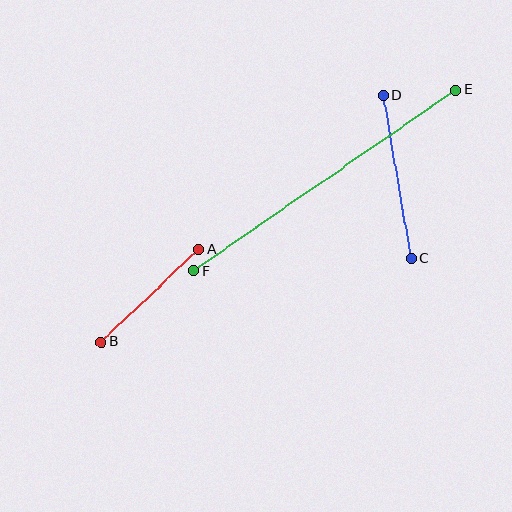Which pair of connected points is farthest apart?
Points E and F are farthest apart.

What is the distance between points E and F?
The distance is approximately 318 pixels.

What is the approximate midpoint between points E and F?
The midpoint is at approximately (325, 181) pixels.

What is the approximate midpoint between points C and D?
The midpoint is at approximately (398, 177) pixels.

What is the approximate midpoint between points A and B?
The midpoint is at approximately (150, 295) pixels.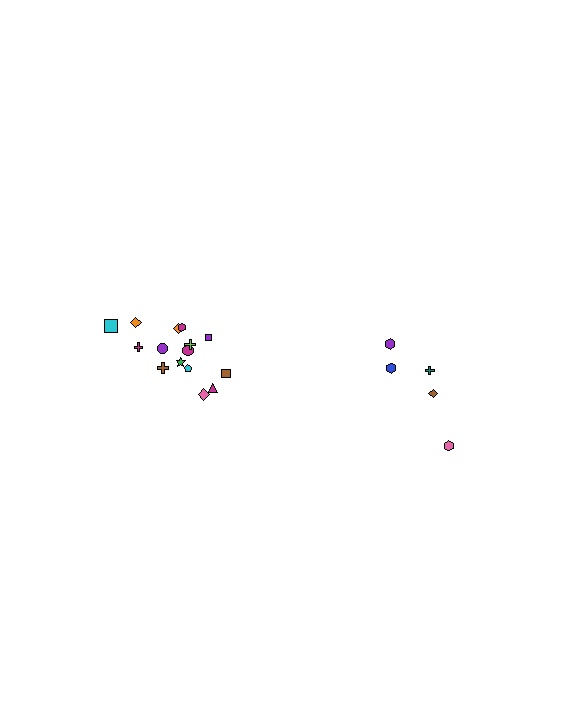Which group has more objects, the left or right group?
The left group.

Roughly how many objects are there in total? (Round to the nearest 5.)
Roughly 20 objects in total.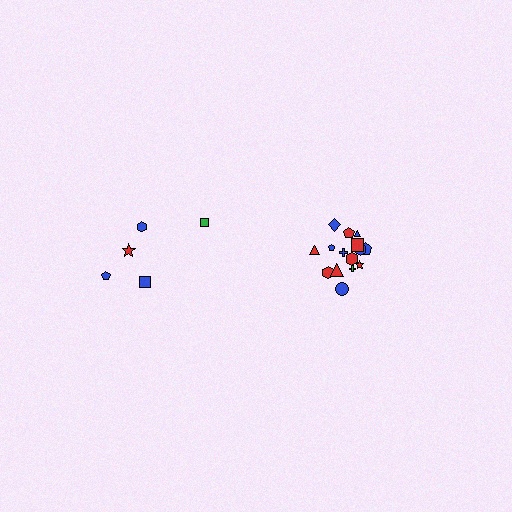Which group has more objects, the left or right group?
The right group.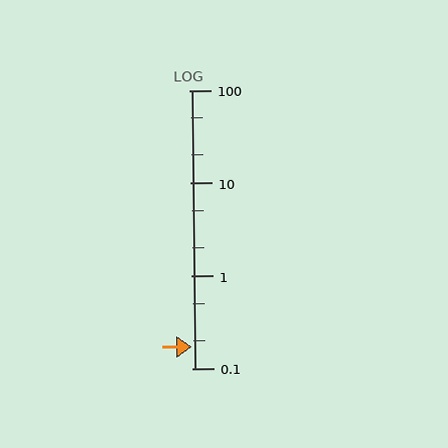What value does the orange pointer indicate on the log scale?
The pointer indicates approximately 0.17.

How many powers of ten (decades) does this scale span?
The scale spans 3 decades, from 0.1 to 100.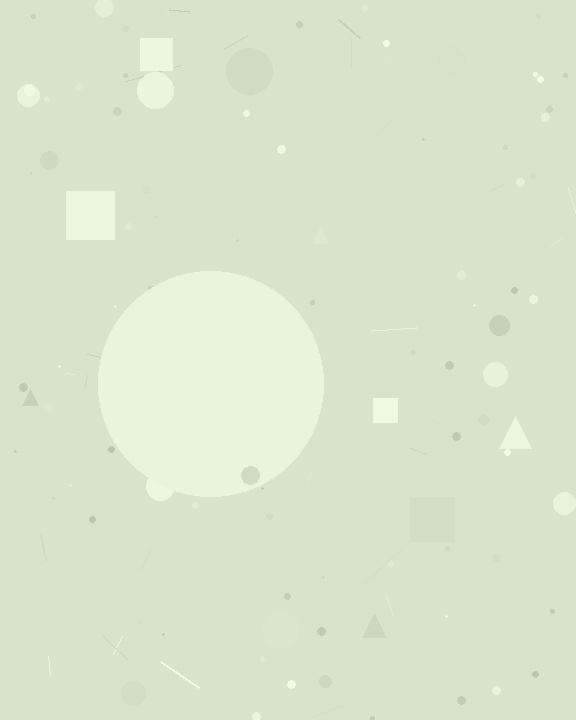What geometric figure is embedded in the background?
A circle is embedded in the background.